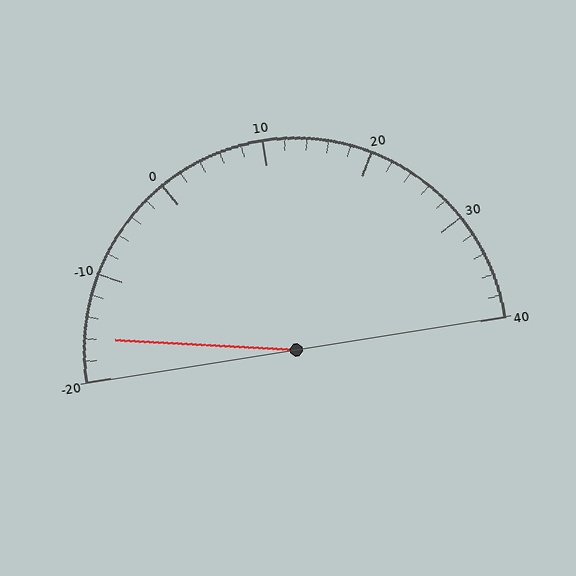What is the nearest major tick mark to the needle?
The nearest major tick mark is -20.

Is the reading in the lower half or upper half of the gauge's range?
The reading is in the lower half of the range (-20 to 40).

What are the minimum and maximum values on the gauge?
The gauge ranges from -20 to 40.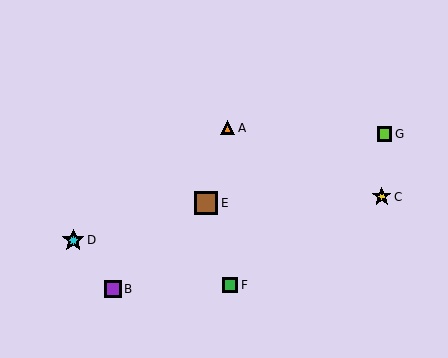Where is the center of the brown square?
The center of the brown square is at (206, 203).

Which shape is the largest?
The brown square (labeled E) is the largest.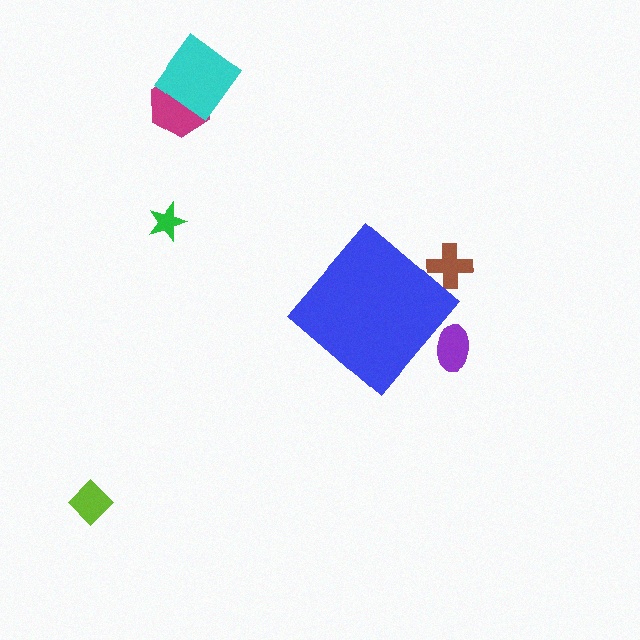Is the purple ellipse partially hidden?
Yes, the purple ellipse is partially hidden behind the blue diamond.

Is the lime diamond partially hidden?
No, the lime diamond is fully visible.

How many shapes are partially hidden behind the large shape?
2 shapes are partially hidden.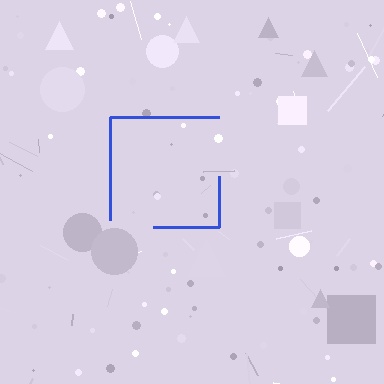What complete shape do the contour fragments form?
The contour fragments form a square.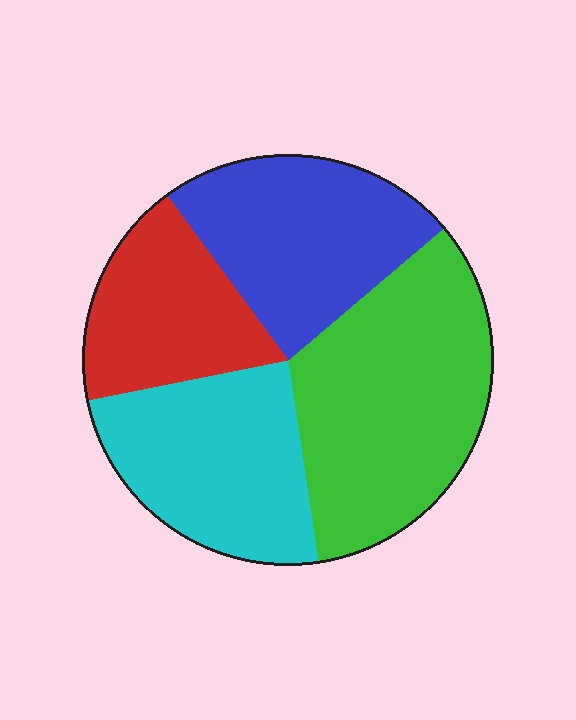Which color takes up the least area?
Red, at roughly 20%.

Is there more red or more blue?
Blue.